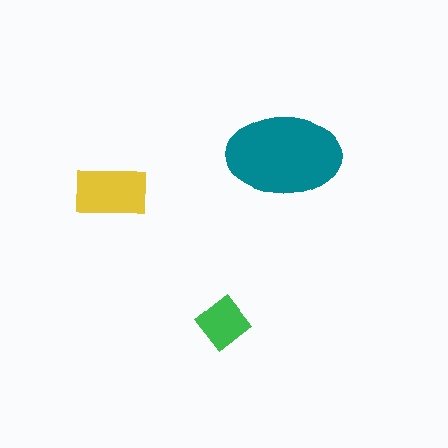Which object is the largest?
The teal ellipse.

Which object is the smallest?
The green diamond.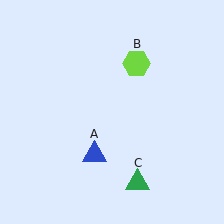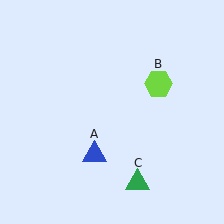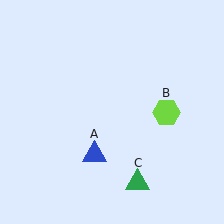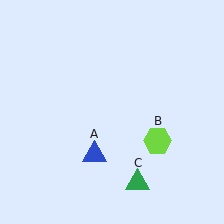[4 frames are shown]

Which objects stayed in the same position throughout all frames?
Blue triangle (object A) and green triangle (object C) remained stationary.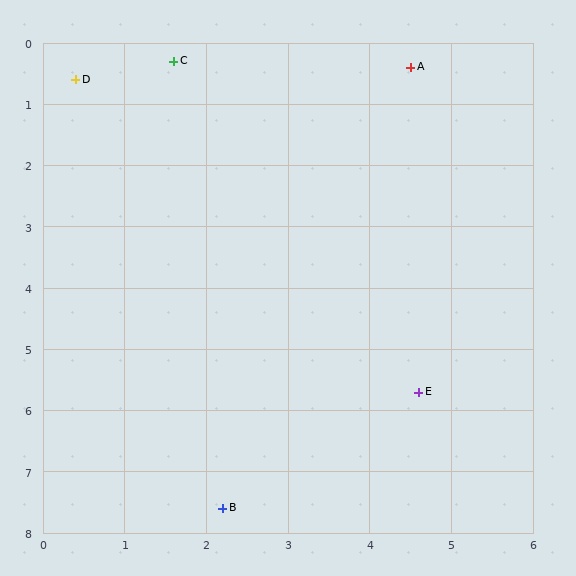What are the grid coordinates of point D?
Point D is at approximately (0.4, 0.6).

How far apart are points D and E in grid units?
Points D and E are about 6.6 grid units apart.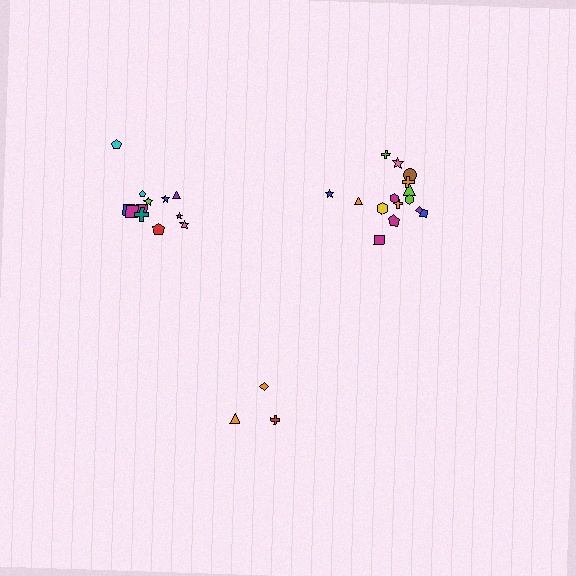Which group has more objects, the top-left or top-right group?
The top-right group.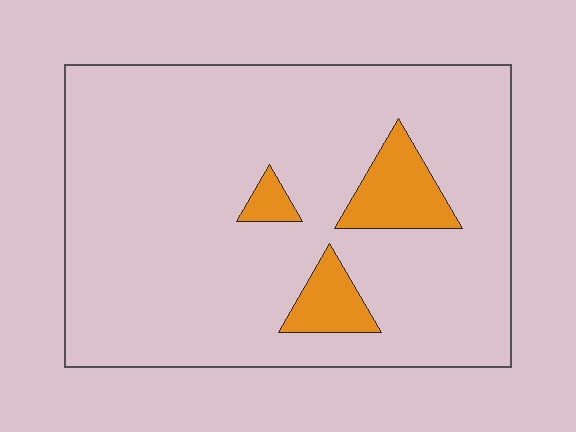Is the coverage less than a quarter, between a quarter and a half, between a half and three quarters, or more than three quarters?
Less than a quarter.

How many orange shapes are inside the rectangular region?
3.